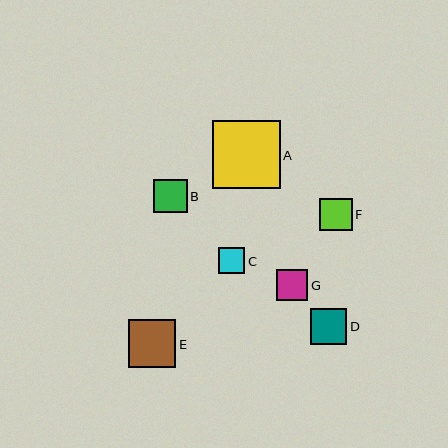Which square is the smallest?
Square C is the smallest with a size of approximately 27 pixels.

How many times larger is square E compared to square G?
Square E is approximately 1.5 times the size of square G.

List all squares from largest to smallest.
From largest to smallest: A, E, D, B, F, G, C.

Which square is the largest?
Square A is the largest with a size of approximately 67 pixels.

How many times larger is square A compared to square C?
Square A is approximately 2.5 times the size of square C.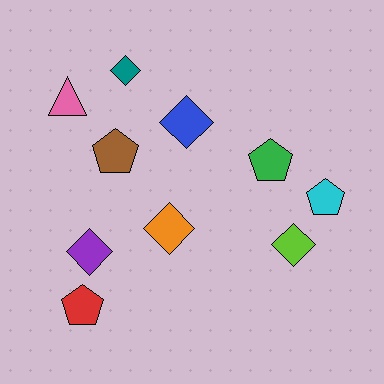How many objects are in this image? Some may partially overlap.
There are 10 objects.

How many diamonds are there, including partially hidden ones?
There are 5 diamonds.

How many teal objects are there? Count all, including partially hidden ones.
There is 1 teal object.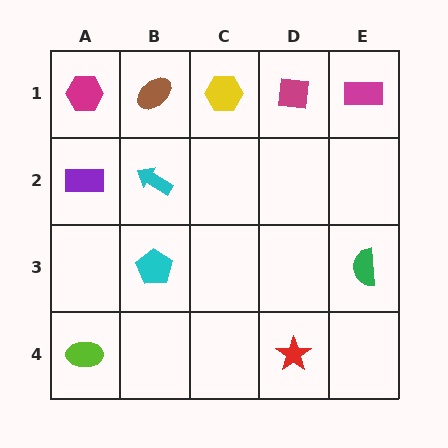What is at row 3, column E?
A green semicircle.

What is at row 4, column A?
A lime ellipse.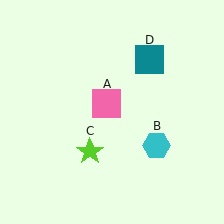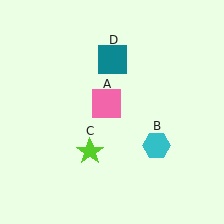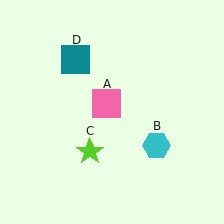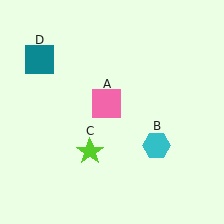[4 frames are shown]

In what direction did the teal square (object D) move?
The teal square (object D) moved left.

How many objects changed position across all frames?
1 object changed position: teal square (object D).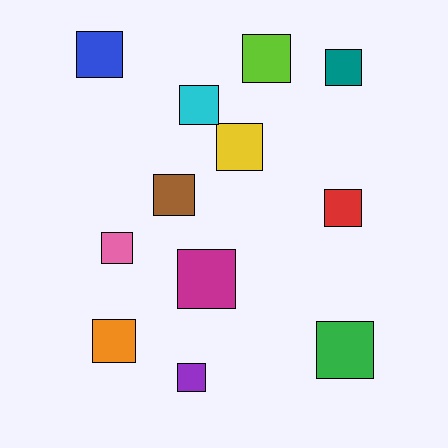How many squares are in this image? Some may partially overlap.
There are 12 squares.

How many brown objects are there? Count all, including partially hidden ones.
There is 1 brown object.